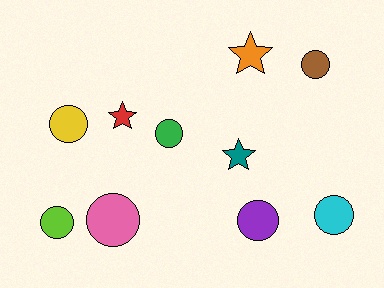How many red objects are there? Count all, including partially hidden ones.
There is 1 red object.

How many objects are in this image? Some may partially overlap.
There are 10 objects.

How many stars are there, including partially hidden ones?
There are 3 stars.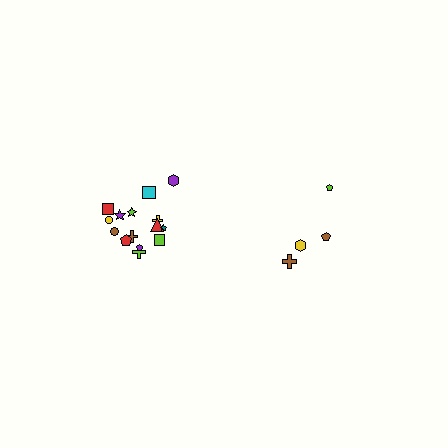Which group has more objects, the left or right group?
The left group.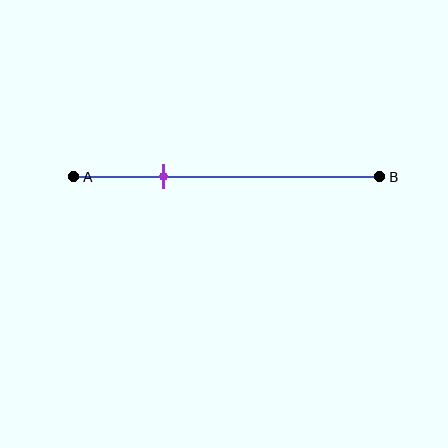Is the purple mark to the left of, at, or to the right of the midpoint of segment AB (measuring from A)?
The purple mark is to the left of the midpoint of segment AB.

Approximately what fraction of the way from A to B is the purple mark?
The purple mark is approximately 30% of the way from A to B.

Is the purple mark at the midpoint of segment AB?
No, the mark is at about 30% from A, not at the 50% midpoint.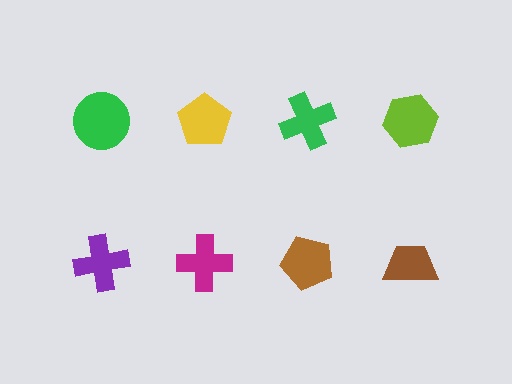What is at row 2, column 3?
A brown pentagon.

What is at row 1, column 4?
A lime hexagon.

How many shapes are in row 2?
4 shapes.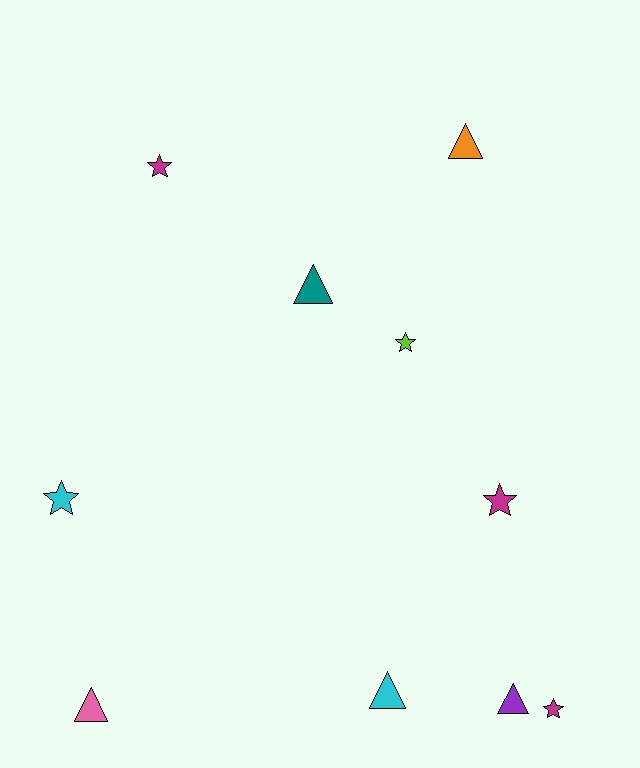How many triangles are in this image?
There are 5 triangles.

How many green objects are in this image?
There are no green objects.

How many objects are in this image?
There are 10 objects.